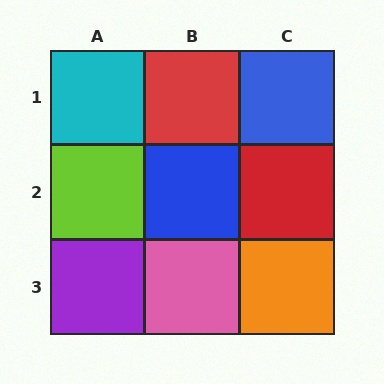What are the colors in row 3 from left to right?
Purple, pink, orange.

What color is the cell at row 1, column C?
Blue.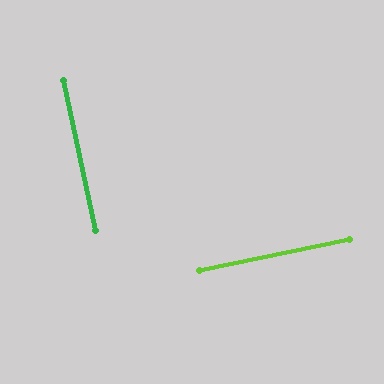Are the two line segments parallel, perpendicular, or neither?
Perpendicular — they meet at approximately 90°.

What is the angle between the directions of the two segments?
Approximately 90 degrees.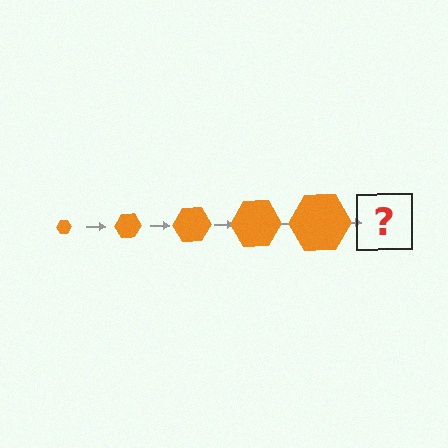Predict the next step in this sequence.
The next step is an orange hexagon, larger than the previous one.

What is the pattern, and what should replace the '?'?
The pattern is that the hexagon gets progressively larger each step. The '?' should be an orange hexagon, larger than the previous one.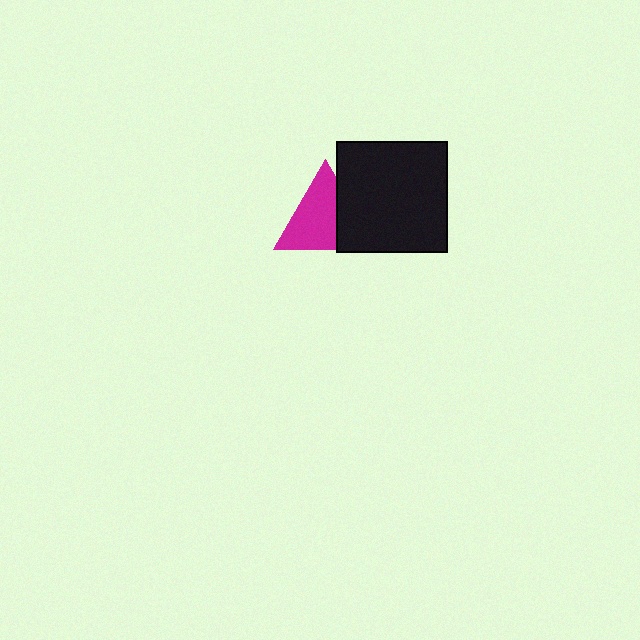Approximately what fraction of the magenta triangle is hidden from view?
Roughly 33% of the magenta triangle is hidden behind the black square.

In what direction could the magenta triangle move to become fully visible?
The magenta triangle could move left. That would shift it out from behind the black square entirely.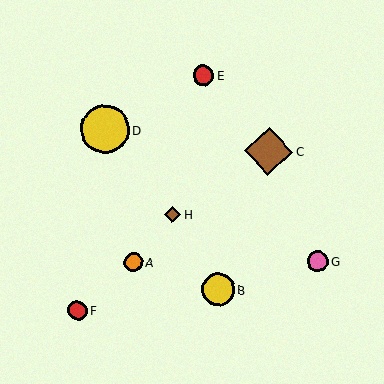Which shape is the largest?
The yellow circle (labeled D) is the largest.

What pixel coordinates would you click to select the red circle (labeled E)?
Click at (203, 75) to select the red circle E.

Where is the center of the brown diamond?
The center of the brown diamond is at (173, 214).